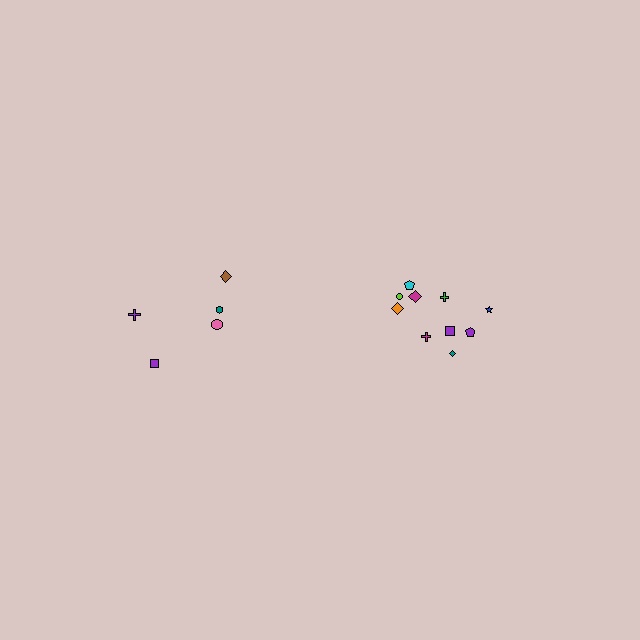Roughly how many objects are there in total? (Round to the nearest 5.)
Roughly 15 objects in total.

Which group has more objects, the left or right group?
The right group.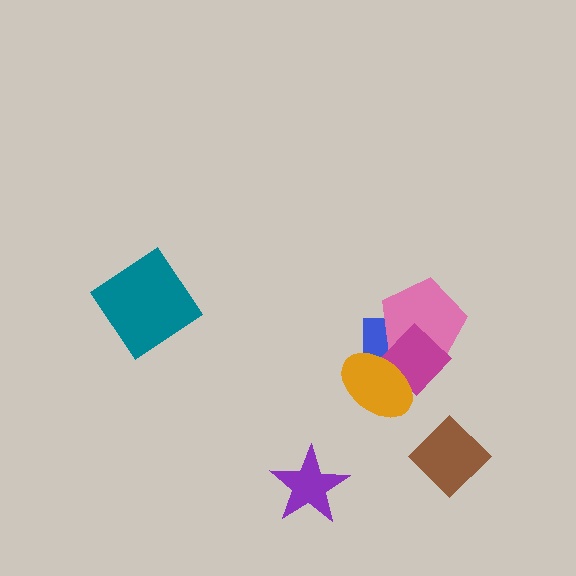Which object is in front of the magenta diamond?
The orange ellipse is in front of the magenta diamond.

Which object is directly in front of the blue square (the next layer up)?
The pink pentagon is directly in front of the blue square.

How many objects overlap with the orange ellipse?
2 objects overlap with the orange ellipse.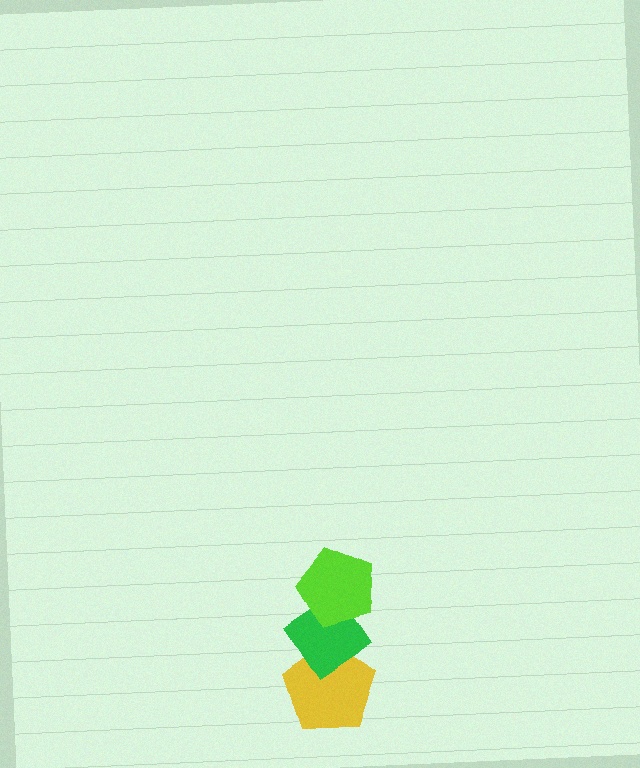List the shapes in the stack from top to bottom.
From top to bottom: the lime pentagon, the green diamond, the yellow pentagon.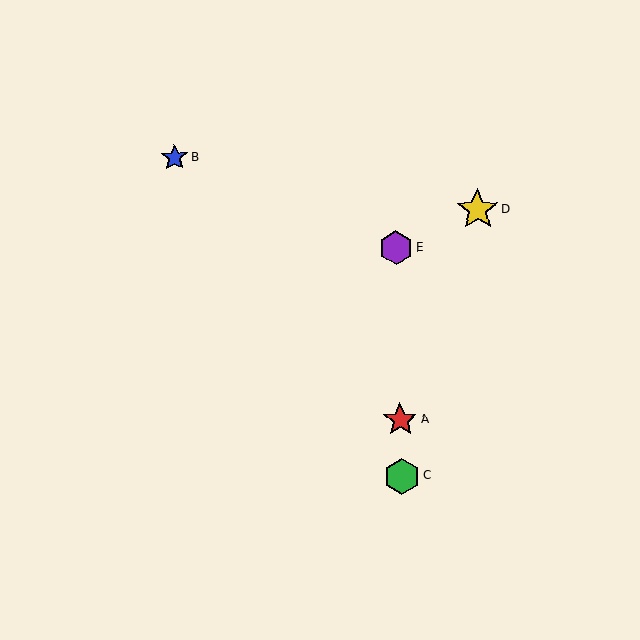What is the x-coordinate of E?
Object E is at x≈396.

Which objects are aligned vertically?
Objects A, C, E are aligned vertically.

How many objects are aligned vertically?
3 objects (A, C, E) are aligned vertically.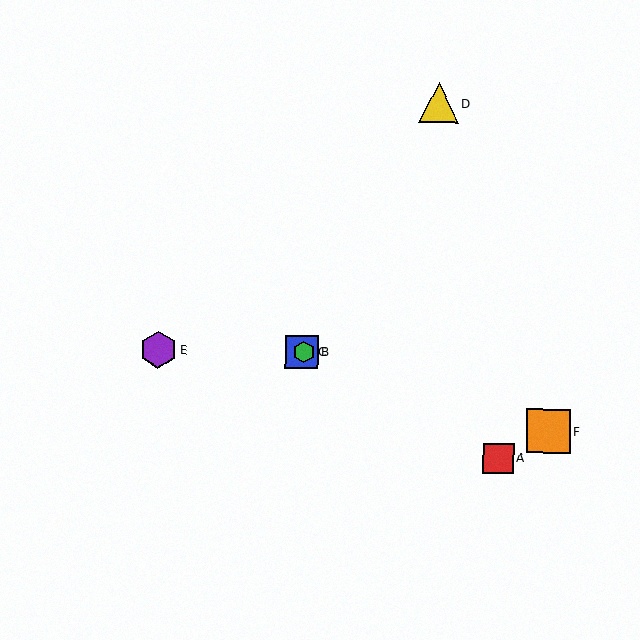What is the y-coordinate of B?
Object B is at y≈352.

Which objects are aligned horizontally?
Objects B, C, E are aligned horizontally.